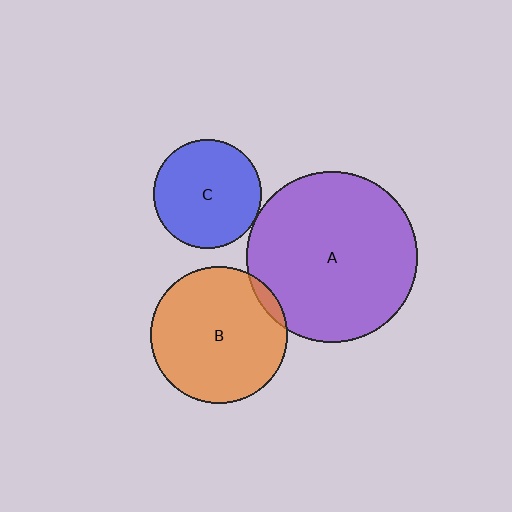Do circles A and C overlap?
Yes.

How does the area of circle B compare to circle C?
Approximately 1.6 times.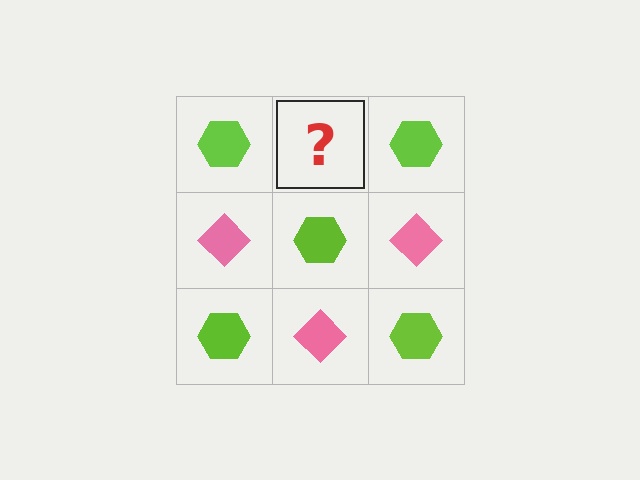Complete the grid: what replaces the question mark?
The question mark should be replaced with a pink diamond.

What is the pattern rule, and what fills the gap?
The rule is that it alternates lime hexagon and pink diamond in a checkerboard pattern. The gap should be filled with a pink diamond.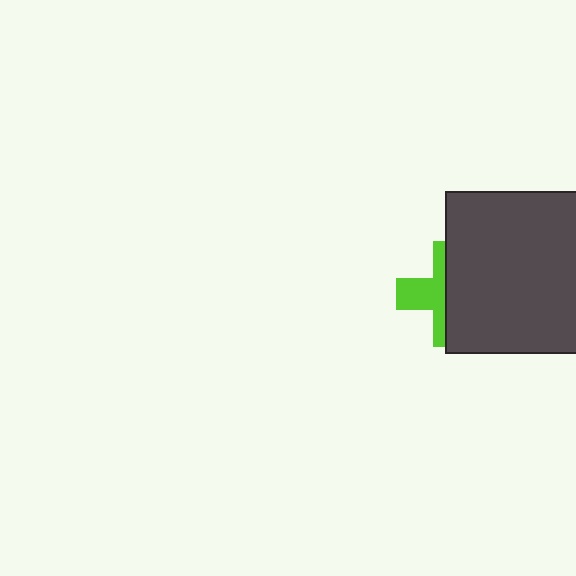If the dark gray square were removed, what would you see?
You would see the complete lime cross.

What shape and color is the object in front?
The object in front is a dark gray square.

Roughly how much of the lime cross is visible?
A small part of it is visible (roughly 43%).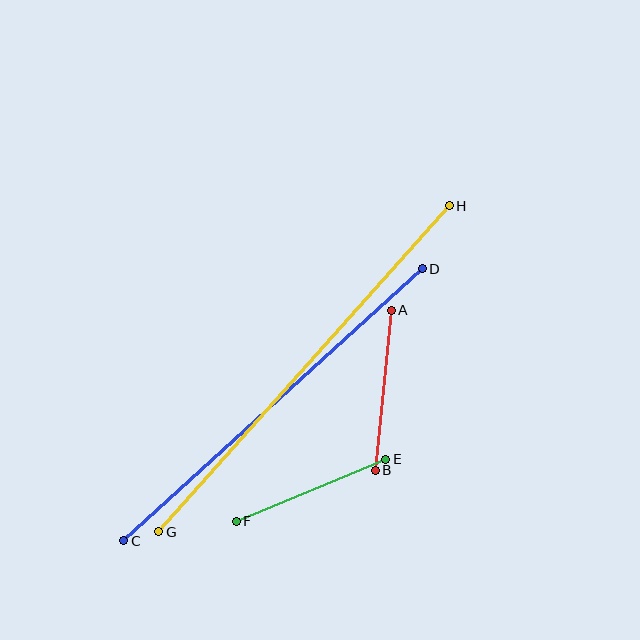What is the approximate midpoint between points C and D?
The midpoint is at approximately (273, 405) pixels.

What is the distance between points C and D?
The distance is approximately 404 pixels.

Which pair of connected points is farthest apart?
Points G and H are farthest apart.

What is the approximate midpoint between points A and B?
The midpoint is at approximately (383, 390) pixels.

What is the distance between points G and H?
The distance is approximately 436 pixels.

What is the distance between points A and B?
The distance is approximately 161 pixels.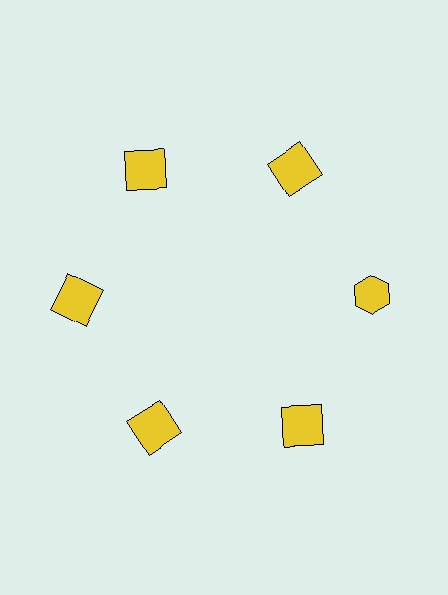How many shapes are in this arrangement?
There are 6 shapes arranged in a ring pattern.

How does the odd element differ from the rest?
It has a different shape: hexagon instead of square.